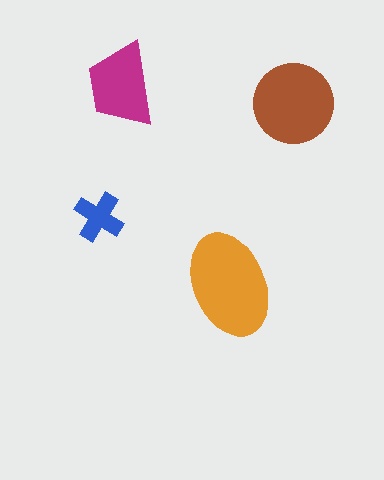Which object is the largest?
The orange ellipse.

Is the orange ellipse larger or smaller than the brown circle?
Larger.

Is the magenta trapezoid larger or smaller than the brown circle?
Smaller.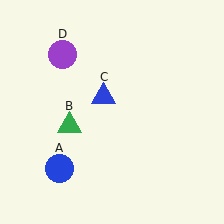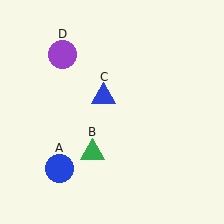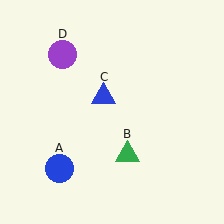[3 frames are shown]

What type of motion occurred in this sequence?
The green triangle (object B) rotated counterclockwise around the center of the scene.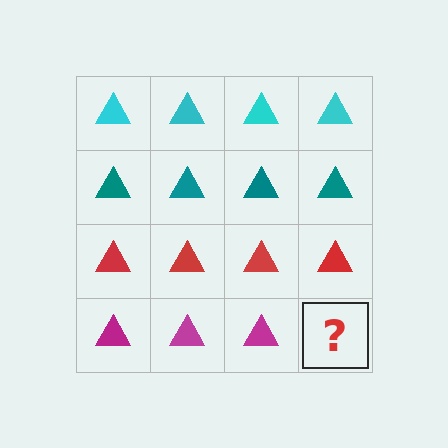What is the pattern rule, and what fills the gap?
The rule is that each row has a consistent color. The gap should be filled with a magenta triangle.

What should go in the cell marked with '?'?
The missing cell should contain a magenta triangle.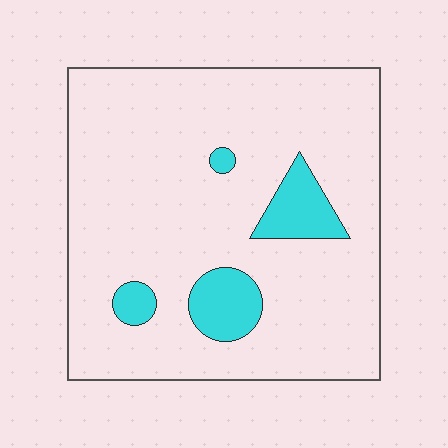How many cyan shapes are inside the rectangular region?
4.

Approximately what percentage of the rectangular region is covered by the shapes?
Approximately 10%.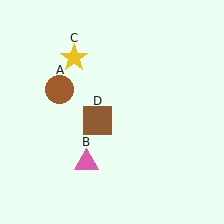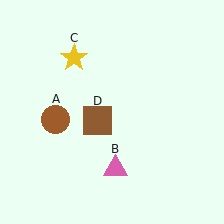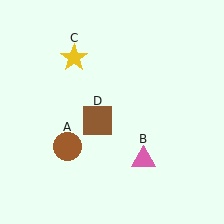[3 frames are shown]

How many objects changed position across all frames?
2 objects changed position: brown circle (object A), pink triangle (object B).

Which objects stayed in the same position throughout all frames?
Yellow star (object C) and brown square (object D) remained stationary.